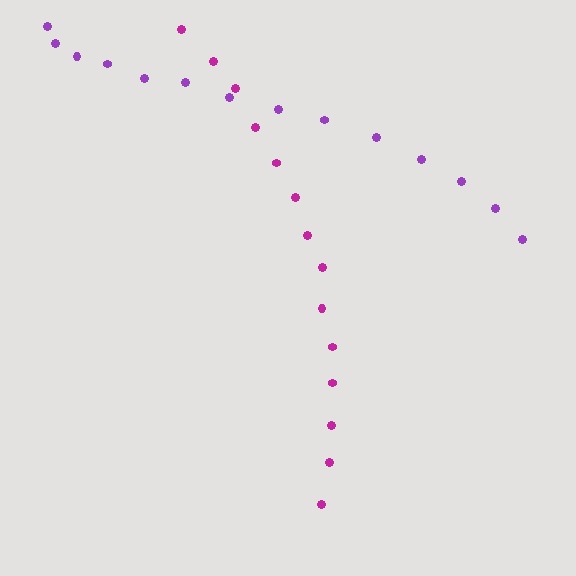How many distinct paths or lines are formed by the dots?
There are 2 distinct paths.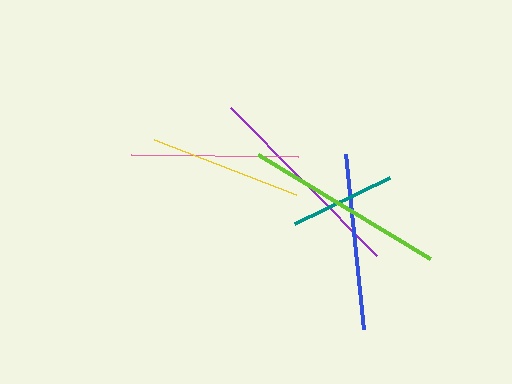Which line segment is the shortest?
The teal line is the shortest at approximately 106 pixels.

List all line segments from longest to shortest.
From longest to shortest: purple, lime, blue, pink, yellow, teal.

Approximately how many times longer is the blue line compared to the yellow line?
The blue line is approximately 1.2 times the length of the yellow line.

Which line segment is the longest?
The purple line is the longest at approximately 208 pixels.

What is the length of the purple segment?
The purple segment is approximately 208 pixels long.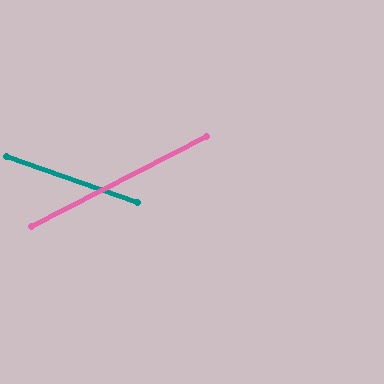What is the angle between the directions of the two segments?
Approximately 47 degrees.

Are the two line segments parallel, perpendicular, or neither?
Neither parallel nor perpendicular — they differ by about 47°.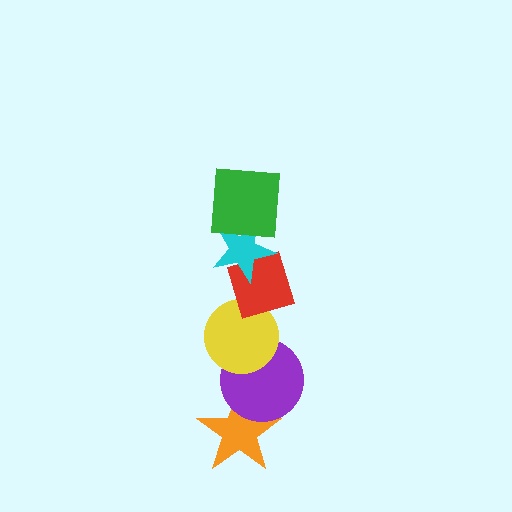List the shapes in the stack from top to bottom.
From top to bottom: the green square, the cyan star, the red diamond, the yellow circle, the purple circle, the orange star.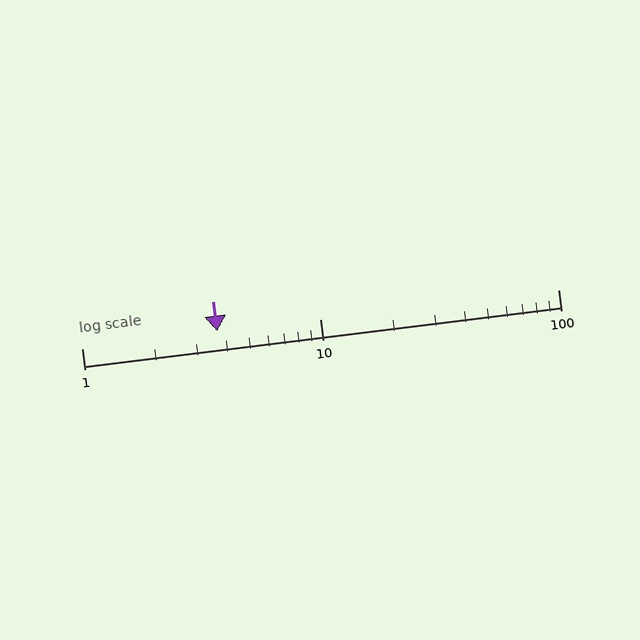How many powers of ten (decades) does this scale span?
The scale spans 2 decades, from 1 to 100.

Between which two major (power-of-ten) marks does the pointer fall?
The pointer is between 1 and 10.